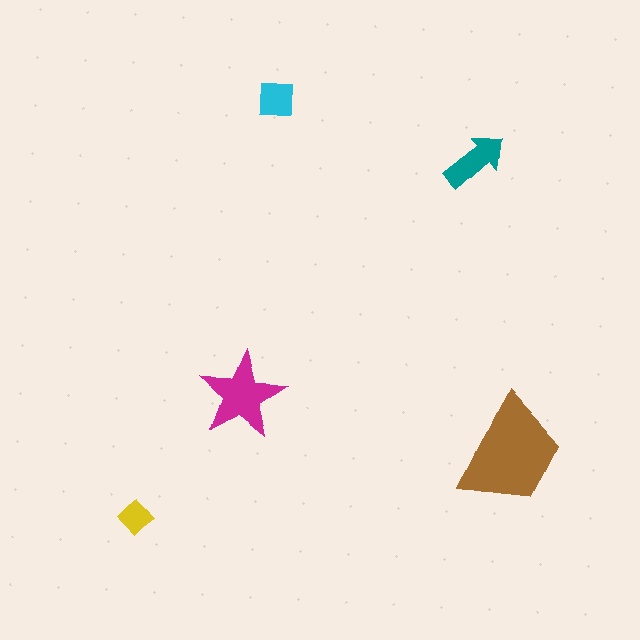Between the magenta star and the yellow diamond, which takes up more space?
The magenta star.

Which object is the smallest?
The yellow diamond.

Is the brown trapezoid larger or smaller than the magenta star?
Larger.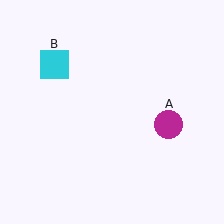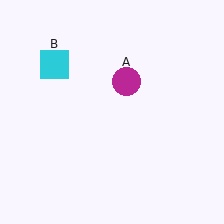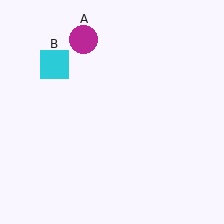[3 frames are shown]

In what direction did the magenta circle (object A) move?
The magenta circle (object A) moved up and to the left.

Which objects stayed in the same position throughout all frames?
Cyan square (object B) remained stationary.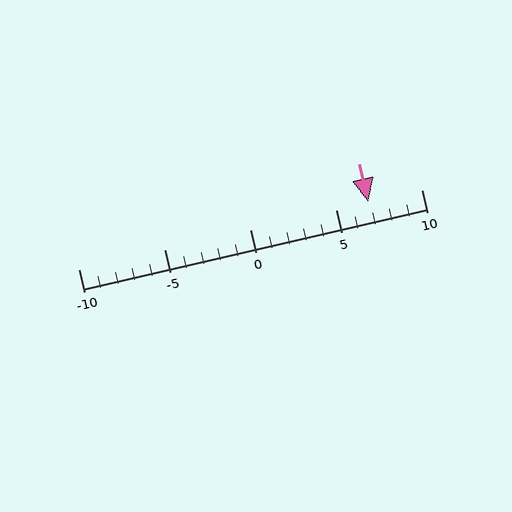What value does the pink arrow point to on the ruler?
The pink arrow points to approximately 7.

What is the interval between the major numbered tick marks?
The major tick marks are spaced 5 units apart.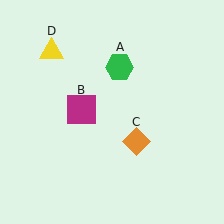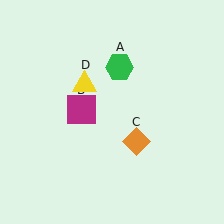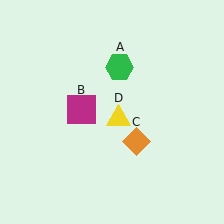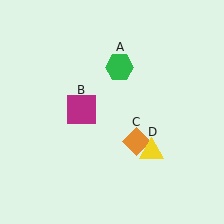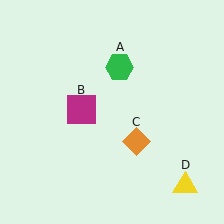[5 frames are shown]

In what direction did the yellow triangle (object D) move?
The yellow triangle (object D) moved down and to the right.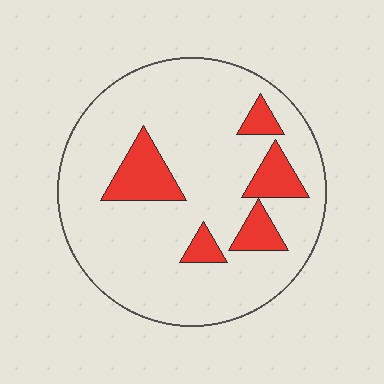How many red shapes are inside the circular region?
5.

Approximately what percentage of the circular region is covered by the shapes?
Approximately 15%.